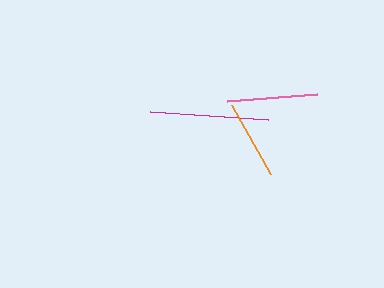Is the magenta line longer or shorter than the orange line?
The magenta line is longer than the orange line.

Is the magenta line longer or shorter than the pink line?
The magenta line is longer than the pink line.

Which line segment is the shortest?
The orange line is the shortest at approximately 80 pixels.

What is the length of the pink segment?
The pink segment is approximately 90 pixels long.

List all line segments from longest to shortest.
From longest to shortest: magenta, pink, orange.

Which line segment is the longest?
The magenta line is the longest at approximately 118 pixels.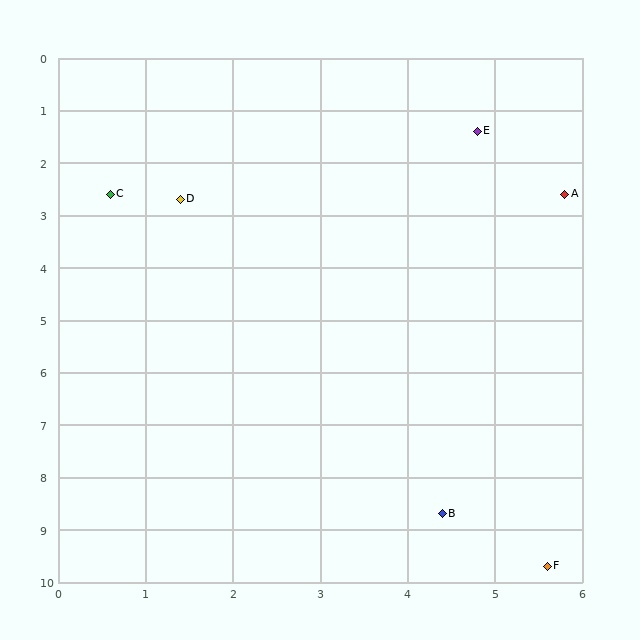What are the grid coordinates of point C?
Point C is at approximately (0.6, 2.6).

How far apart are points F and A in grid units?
Points F and A are about 7.1 grid units apart.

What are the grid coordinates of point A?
Point A is at approximately (5.8, 2.6).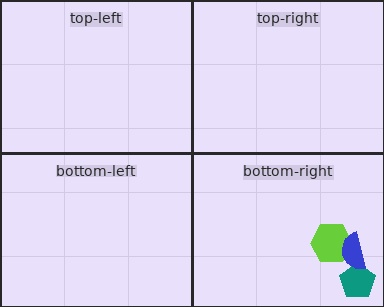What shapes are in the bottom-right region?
The lime hexagon, the teal pentagon, the blue semicircle.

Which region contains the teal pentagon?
The bottom-right region.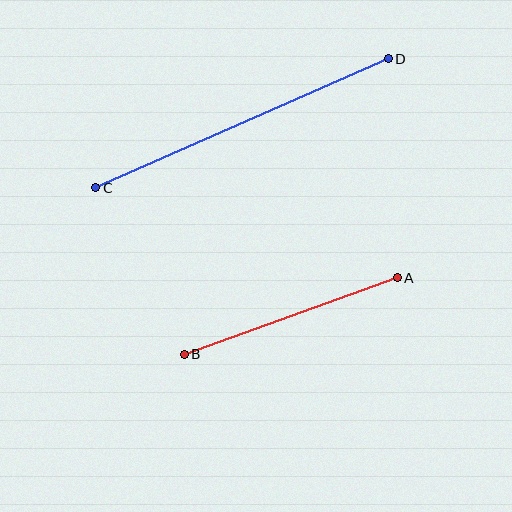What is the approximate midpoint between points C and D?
The midpoint is at approximately (242, 123) pixels.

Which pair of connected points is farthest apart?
Points C and D are farthest apart.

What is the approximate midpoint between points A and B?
The midpoint is at approximately (291, 316) pixels.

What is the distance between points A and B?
The distance is approximately 226 pixels.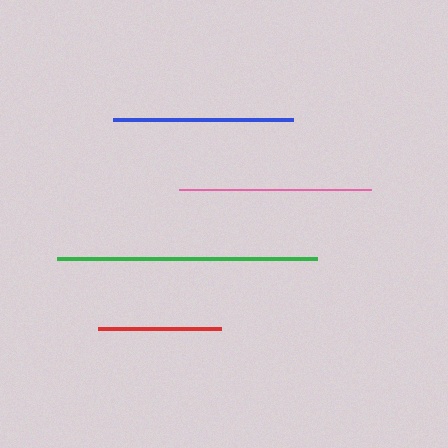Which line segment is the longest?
The green line is the longest at approximately 260 pixels.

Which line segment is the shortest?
The red line is the shortest at approximately 123 pixels.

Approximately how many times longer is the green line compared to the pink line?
The green line is approximately 1.4 times the length of the pink line.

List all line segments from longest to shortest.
From longest to shortest: green, pink, blue, red.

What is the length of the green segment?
The green segment is approximately 260 pixels long.